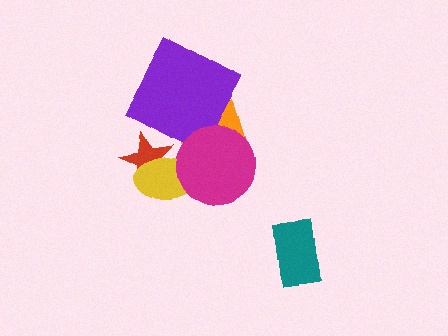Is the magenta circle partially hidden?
No, no other shape covers it.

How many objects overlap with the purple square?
1 object overlaps with the purple square.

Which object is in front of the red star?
The yellow ellipse is in front of the red star.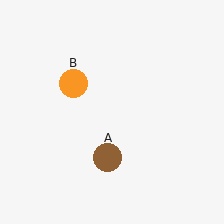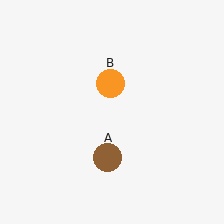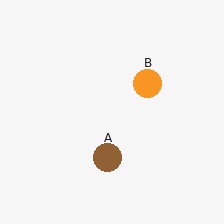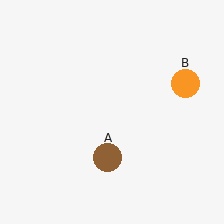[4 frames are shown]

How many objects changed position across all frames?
1 object changed position: orange circle (object B).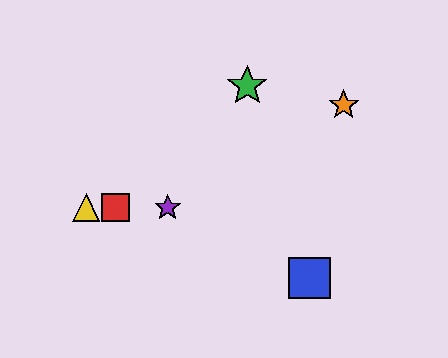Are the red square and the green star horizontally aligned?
No, the red square is at y≈207 and the green star is at y≈86.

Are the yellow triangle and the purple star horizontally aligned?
Yes, both are at y≈207.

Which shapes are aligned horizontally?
The red square, the yellow triangle, the purple star are aligned horizontally.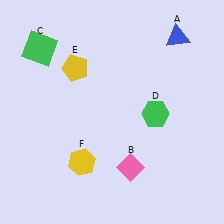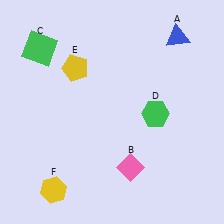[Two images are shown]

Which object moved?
The yellow hexagon (F) moved left.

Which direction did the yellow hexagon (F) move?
The yellow hexagon (F) moved left.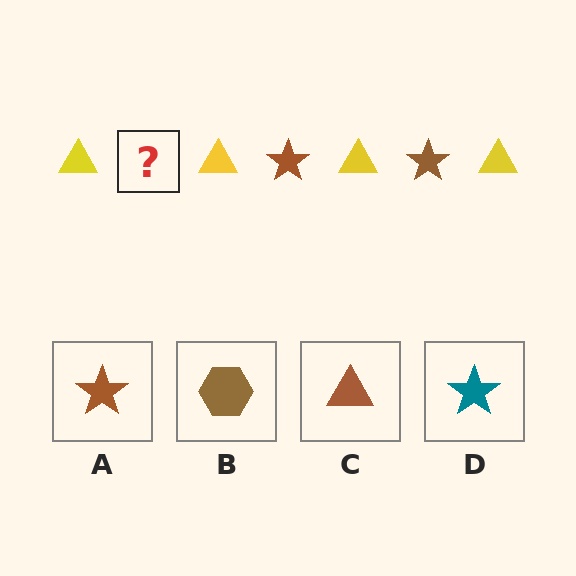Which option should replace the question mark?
Option A.